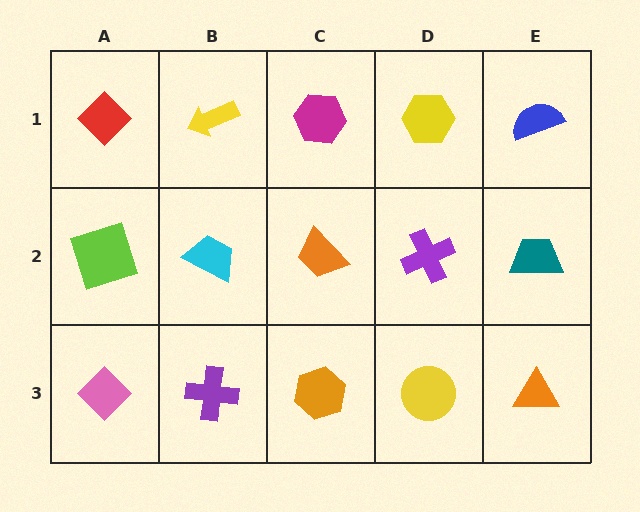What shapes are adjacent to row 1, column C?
An orange trapezoid (row 2, column C), a yellow arrow (row 1, column B), a yellow hexagon (row 1, column D).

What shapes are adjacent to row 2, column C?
A magenta hexagon (row 1, column C), an orange hexagon (row 3, column C), a cyan trapezoid (row 2, column B), a purple cross (row 2, column D).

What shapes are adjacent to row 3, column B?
A cyan trapezoid (row 2, column B), a pink diamond (row 3, column A), an orange hexagon (row 3, column C).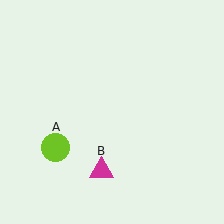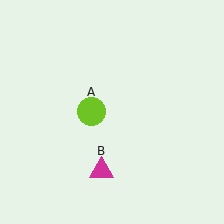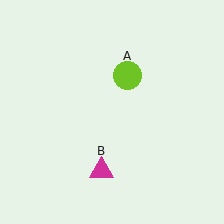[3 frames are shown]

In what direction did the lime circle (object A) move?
The lime circle (object A) moved up and to the right.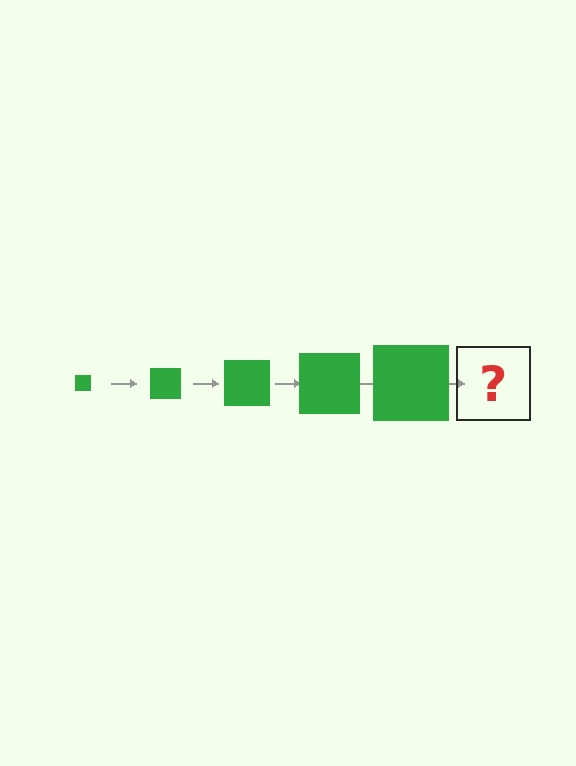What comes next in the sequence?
The next element should be a green square, larger than the previous one.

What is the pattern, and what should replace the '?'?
The pattern is that the square gets progressively larger each step. The '?' should be a green square, larger than the previous one.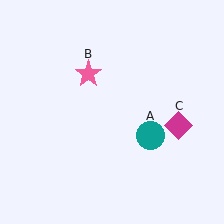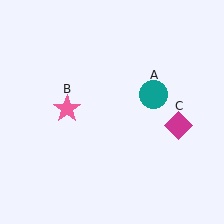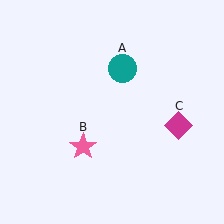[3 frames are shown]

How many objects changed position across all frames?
2 objects changed position: teal circle (object A), pink star (object B).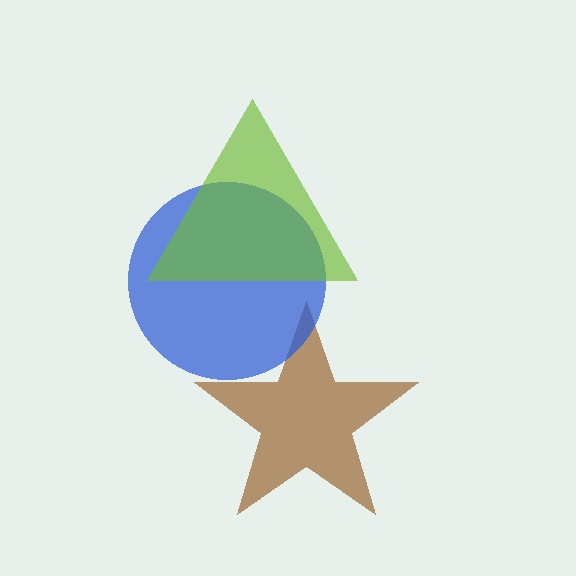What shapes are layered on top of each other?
The layered shapes are: a brown star, a blue circle, a lime triangle.